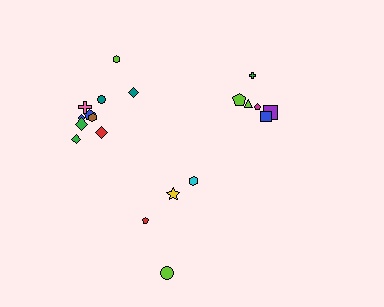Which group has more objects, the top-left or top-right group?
The top-left group.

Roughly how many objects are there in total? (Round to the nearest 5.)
Roughly 20 objects in total.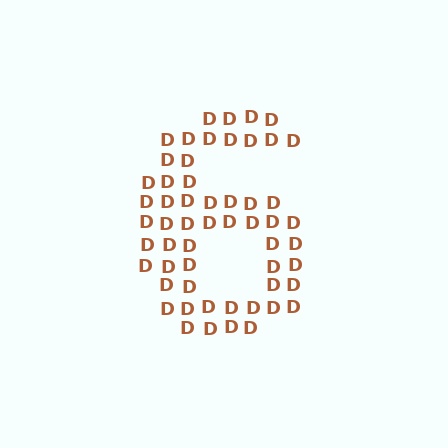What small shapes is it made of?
It is made of small letter D's.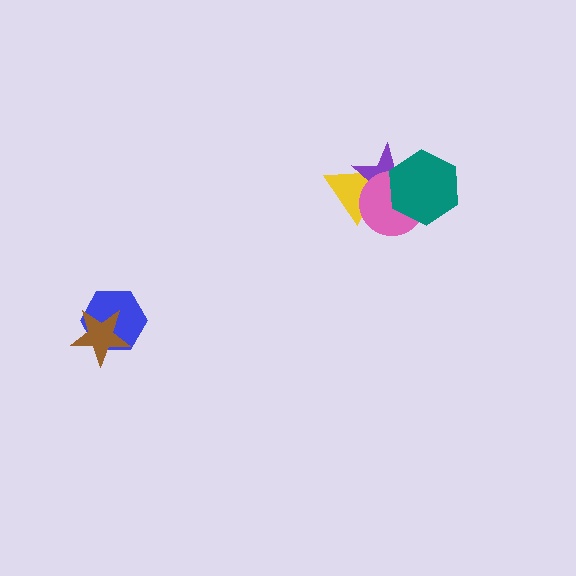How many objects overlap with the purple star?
3 objects overlap with the purple star.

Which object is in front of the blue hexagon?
The brown star is in front of the blue hexagon.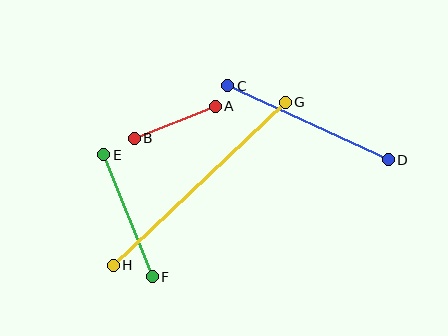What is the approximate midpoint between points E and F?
The midpoint is at approximately (128, 216) pixels.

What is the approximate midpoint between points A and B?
The midpoint is at approximately (175, 122) pixels.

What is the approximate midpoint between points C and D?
The midpoint is at approximately (308, 123) pixels.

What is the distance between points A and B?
The distance is approximately 87 pixels.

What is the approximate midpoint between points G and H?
The midpoint is at approximately (199, 184) pixels.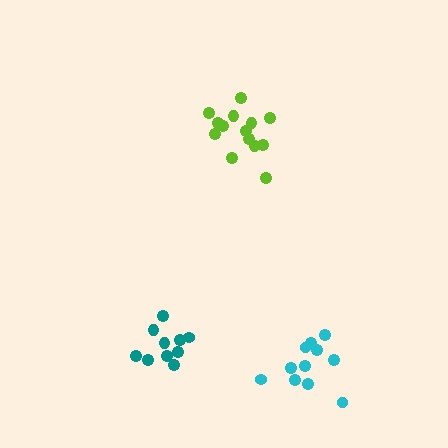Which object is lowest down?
The cyan cluster is bottommost.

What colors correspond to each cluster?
The clusters are colored: teal, lime, cyan.